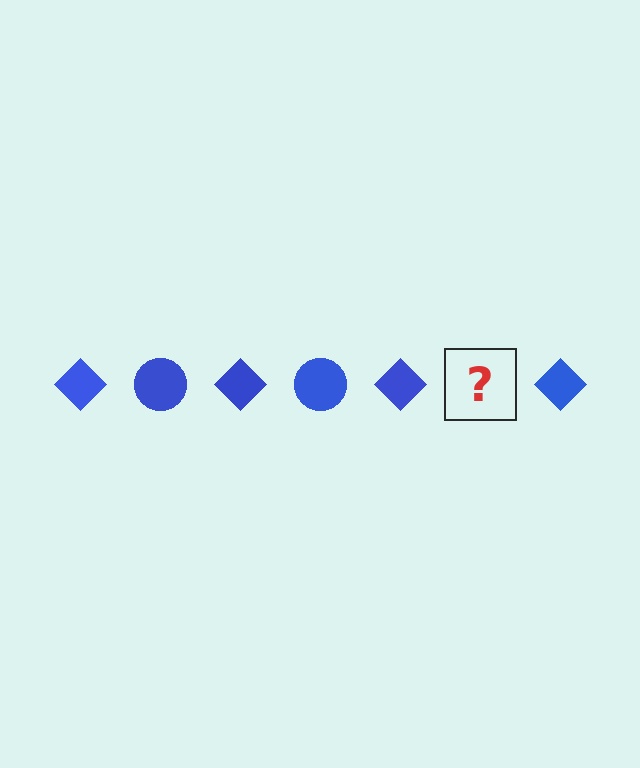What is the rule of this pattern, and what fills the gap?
The rule is that the pattern cycles through diamond, circle shapes in blue. The gap should be filled with a blue circle.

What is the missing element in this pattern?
The missing element is a blue circle.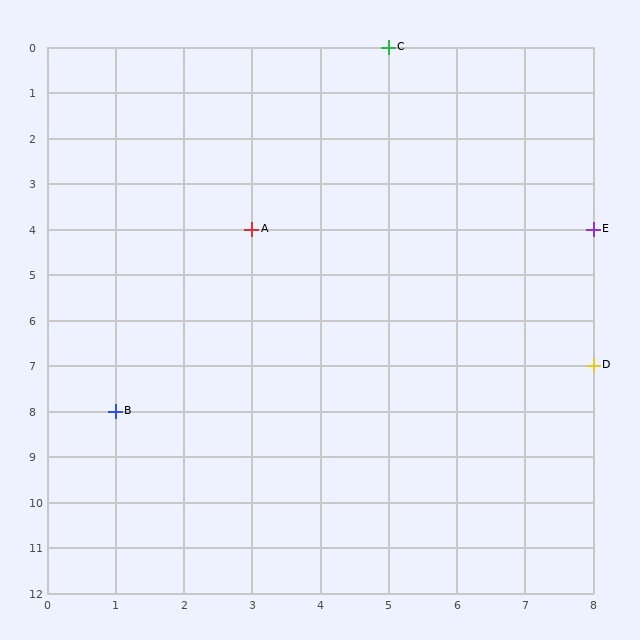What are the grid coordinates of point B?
Point B is at grid coordinates (1, 8).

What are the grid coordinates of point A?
Point A is at grid coordinates (3, 4).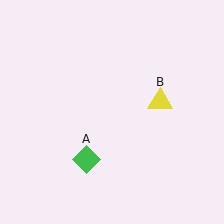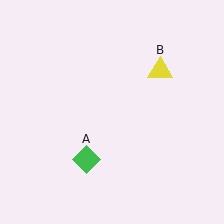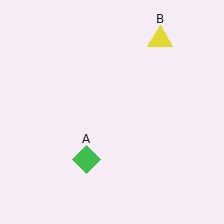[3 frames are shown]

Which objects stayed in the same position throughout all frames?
Green diamond (object A) remained stationary.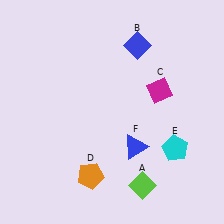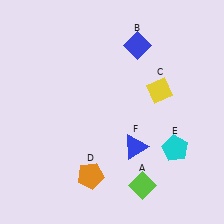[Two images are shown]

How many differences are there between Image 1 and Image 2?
There is 1 difference between the two images.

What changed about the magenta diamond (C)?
In Image 1, C is magenta. In Image 2, it changed to yellow.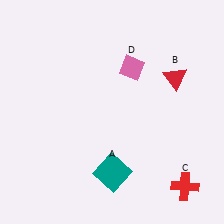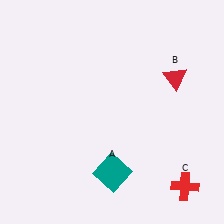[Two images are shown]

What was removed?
The pink diamond (D) was removed in Image 2.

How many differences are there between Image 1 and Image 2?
There is 1 difference between the two images.